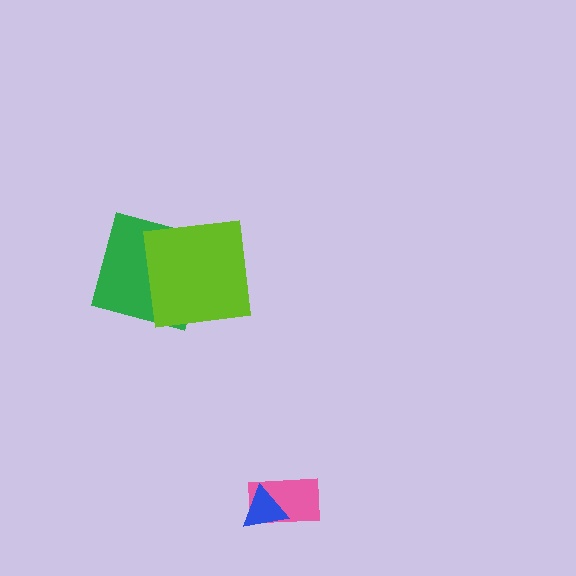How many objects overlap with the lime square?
1 object overlaps with the lime square.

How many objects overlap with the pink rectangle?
1 object overlaps with the pink rectangle.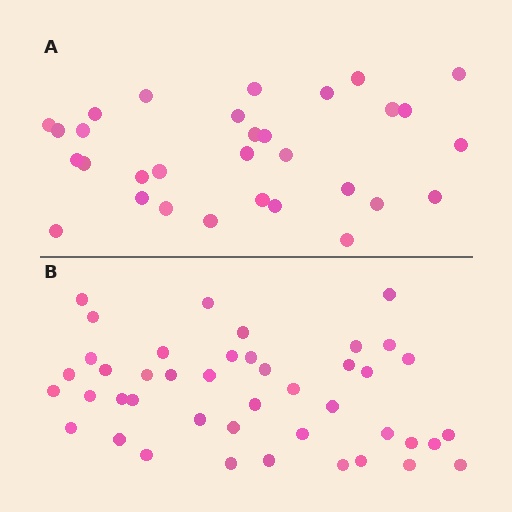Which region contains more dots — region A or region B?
Region B (the bottom region) has more dots.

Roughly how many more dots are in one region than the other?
Region B has roughly 12 or so more dots than region A.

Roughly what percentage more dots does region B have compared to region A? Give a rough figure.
About 40% more.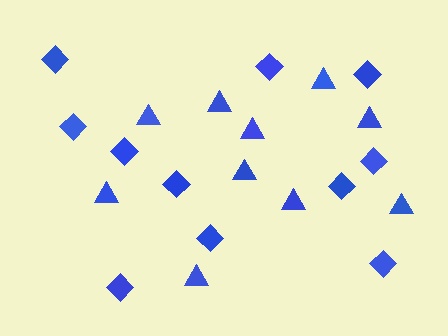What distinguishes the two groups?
There are 2 groups: one group of triangles (10) and one group of diamonds (11).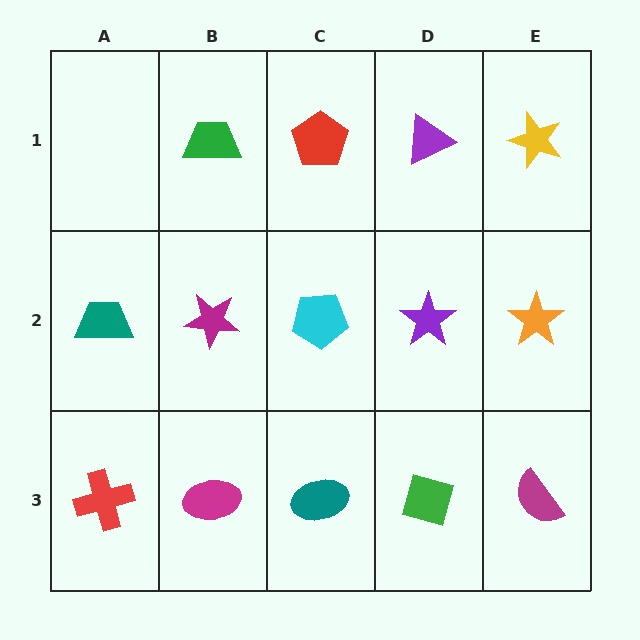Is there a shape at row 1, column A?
No, that cell is empty.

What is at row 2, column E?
An orange star.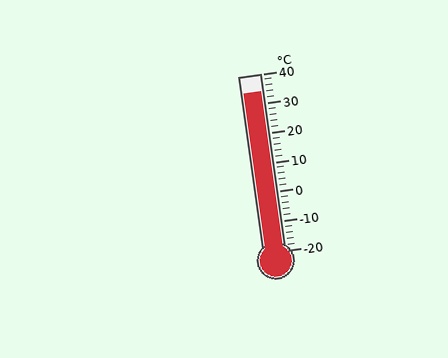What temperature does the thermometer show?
The thermometer shows approximately 34°C.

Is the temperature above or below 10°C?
The temperature is above 10°C.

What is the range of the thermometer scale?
The thermometer scale ranges from -20°C to 40°C.